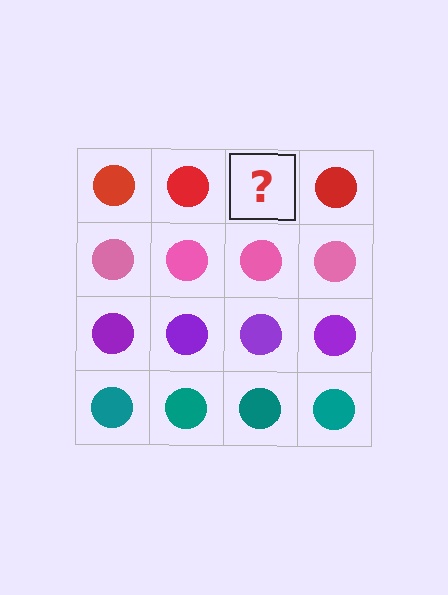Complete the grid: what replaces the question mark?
The question mark should be replaced with a red circle.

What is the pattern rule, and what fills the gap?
The rule is that each row has a consistent color. The gap should be filled with a red circle.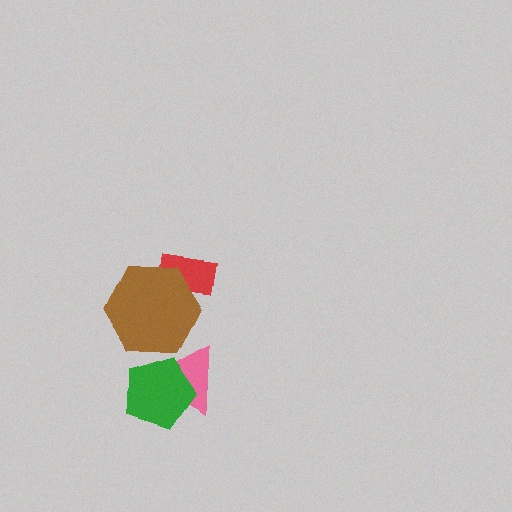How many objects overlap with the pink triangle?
2 objects overlap with the pink triangle.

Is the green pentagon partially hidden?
No, no other shape covers it.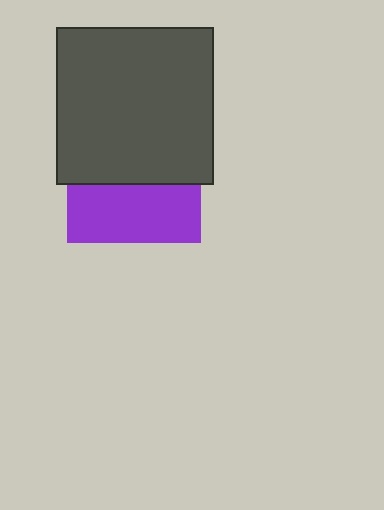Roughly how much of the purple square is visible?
A small part of it is visible (roughly 43%).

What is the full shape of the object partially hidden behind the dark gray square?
The partially hidden object is a purple square.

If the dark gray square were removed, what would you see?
You would see the complete purple square.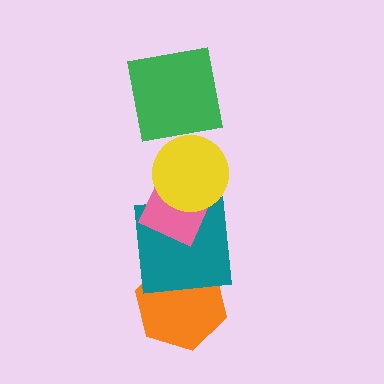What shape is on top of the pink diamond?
The yellow circle is on top of the pink diamond.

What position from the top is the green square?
The green square is 1st from the top.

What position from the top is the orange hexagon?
The orange hexagon is 5th from the top.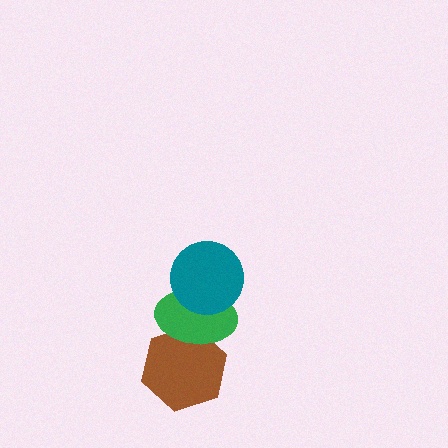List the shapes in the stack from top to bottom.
From top to bottom: the teal circle, the green ellipse, the brown hexagon.